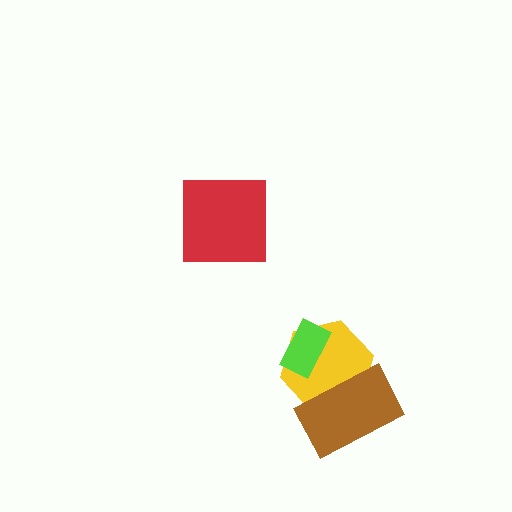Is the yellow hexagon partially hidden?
Yes, it is partially covered by another shape.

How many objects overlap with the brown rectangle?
1 object overlaps with the brown rectangle.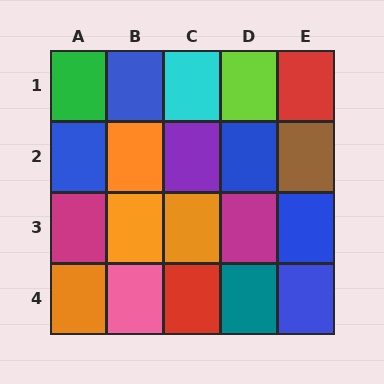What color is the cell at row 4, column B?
Pink.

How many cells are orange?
4 cells are orange.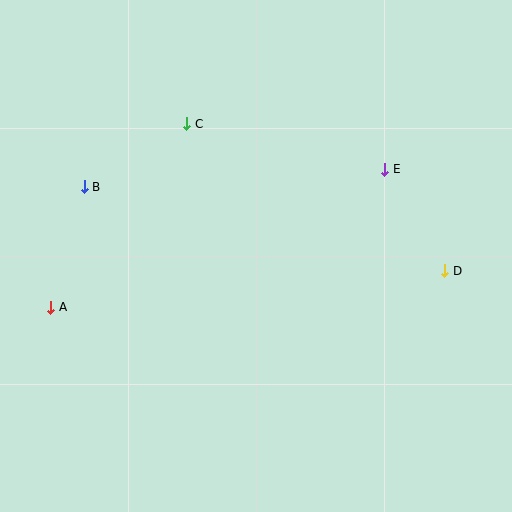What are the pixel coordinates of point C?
Point C is at (187, 124).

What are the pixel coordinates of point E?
Point E is at (385, 169).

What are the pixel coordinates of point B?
Point B is at (84, 187).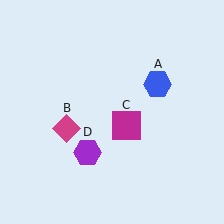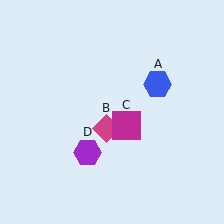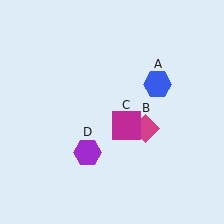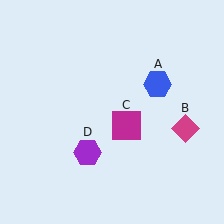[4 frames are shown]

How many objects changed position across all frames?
1 object changed position: magenta diamond (object B).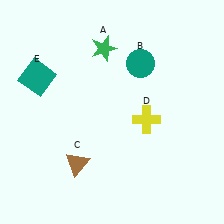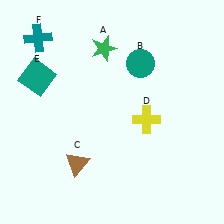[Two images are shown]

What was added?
A teal cross (F) was added in Image 2.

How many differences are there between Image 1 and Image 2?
There is 1 difference between the two images.